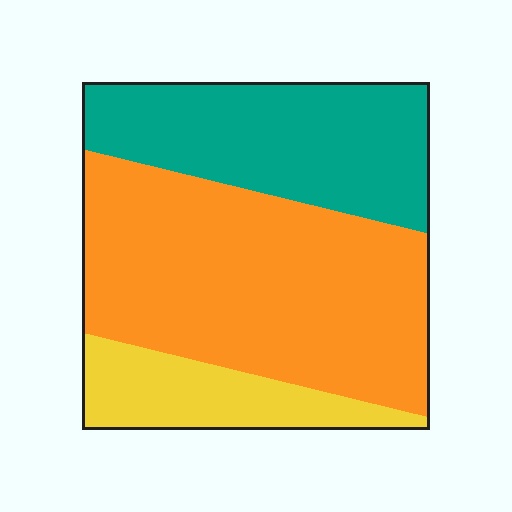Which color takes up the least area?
Yellow, at roughly 15%.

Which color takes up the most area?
Orange, at roughly 55%.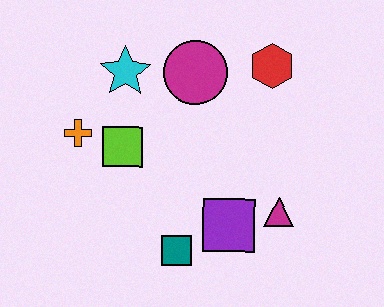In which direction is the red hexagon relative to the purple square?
The red hexagon is above the purple square.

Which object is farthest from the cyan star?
The magenta triangle is farthest from the cyan star.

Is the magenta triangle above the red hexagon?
No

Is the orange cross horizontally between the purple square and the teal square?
No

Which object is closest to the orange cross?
The lime square is closest to the orange cross.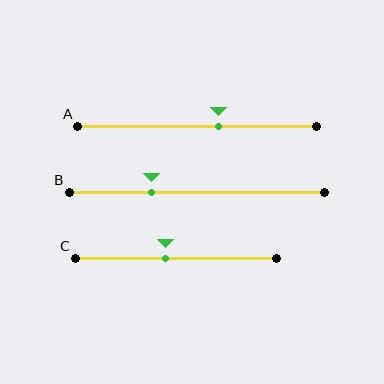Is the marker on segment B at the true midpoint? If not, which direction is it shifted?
No, the marker on segment B is shifted to the left by about 18% of the segment length.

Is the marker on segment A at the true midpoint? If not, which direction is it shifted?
No, the marker on segment A is shifted to the right by about 9% of the segment length.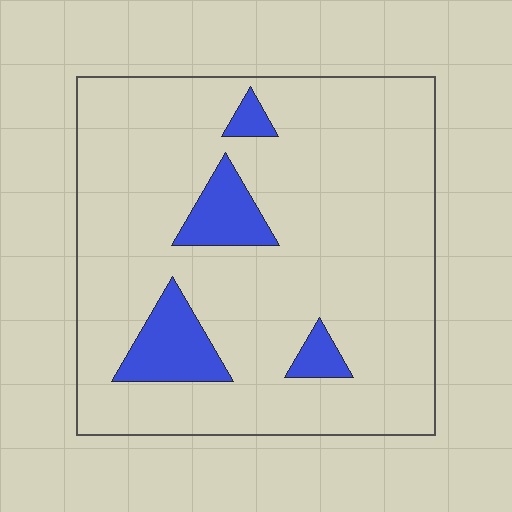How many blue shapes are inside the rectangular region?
4.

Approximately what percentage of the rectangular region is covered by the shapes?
Approximately 10%.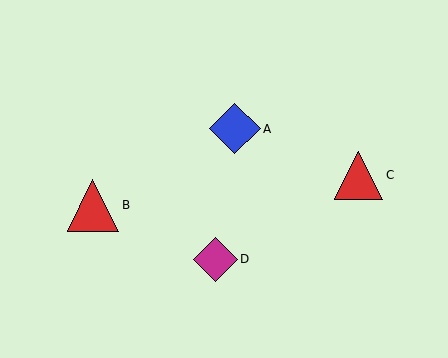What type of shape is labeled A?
Shape A is a blue diamond.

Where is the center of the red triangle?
The center of the red triangle is at (359, 175).